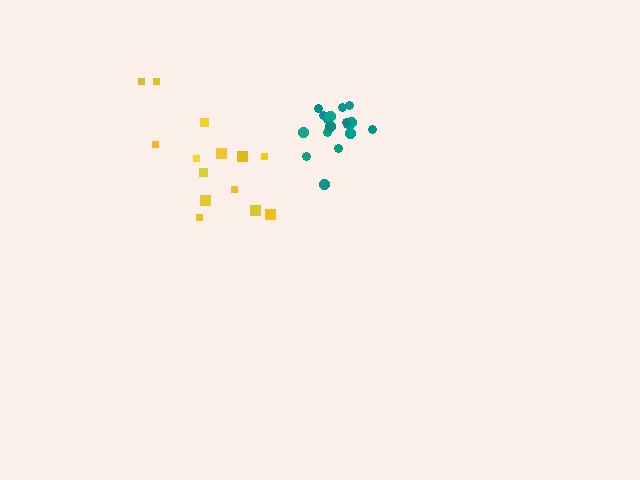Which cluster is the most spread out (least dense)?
Yellow.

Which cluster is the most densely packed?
Teal.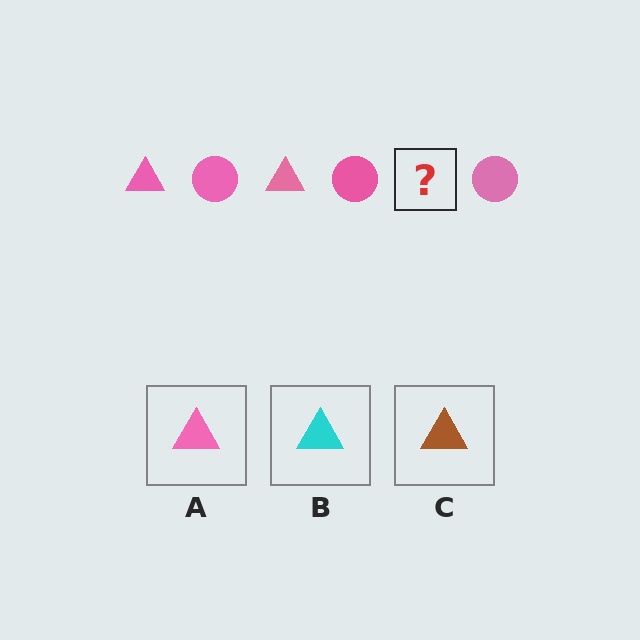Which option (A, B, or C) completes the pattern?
A.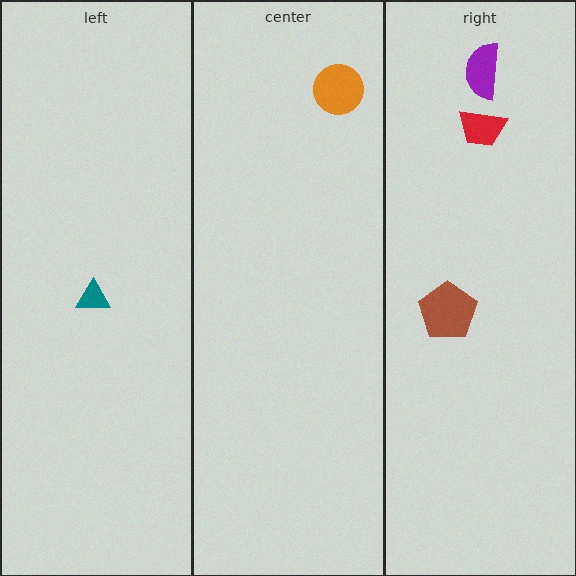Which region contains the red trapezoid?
The right region.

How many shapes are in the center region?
1.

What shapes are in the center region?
The orange circle.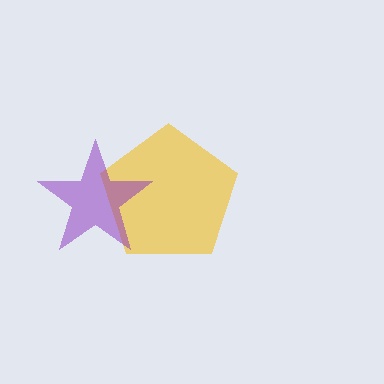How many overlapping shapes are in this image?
There are 2 overlapping shapes in the image.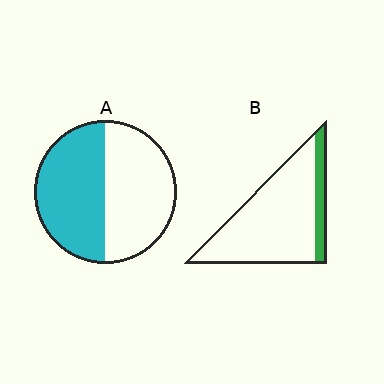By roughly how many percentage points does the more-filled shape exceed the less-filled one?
By roughly 35 percentage points (A over B).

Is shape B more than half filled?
No.